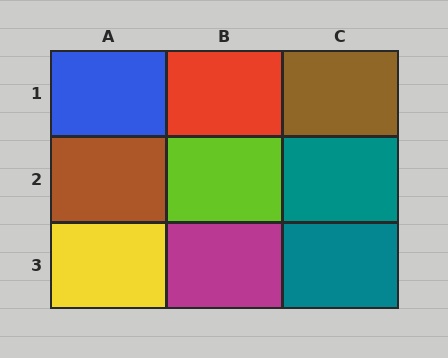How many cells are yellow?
1 cell is yellow.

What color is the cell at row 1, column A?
Blue.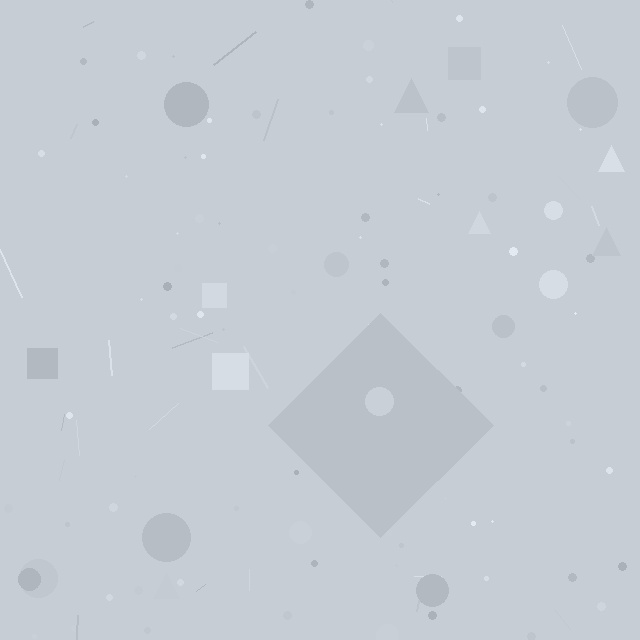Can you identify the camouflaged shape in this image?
The camouflaged shape is a diamond.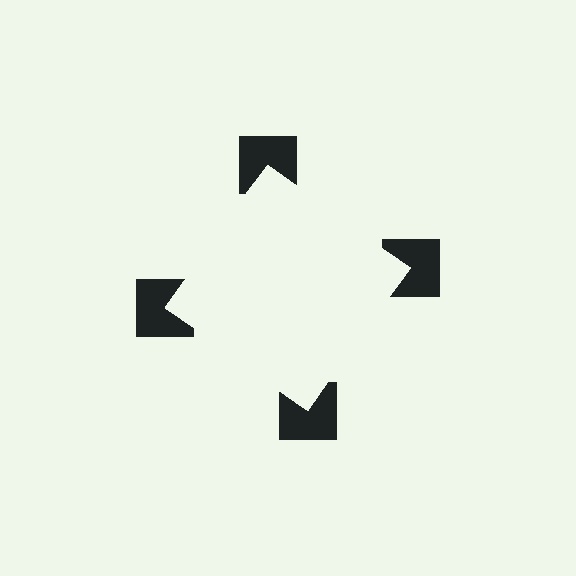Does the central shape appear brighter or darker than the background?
It typically appears slightly brighter than the background, even though no actual brightness change is drawn.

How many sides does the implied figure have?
4 sides.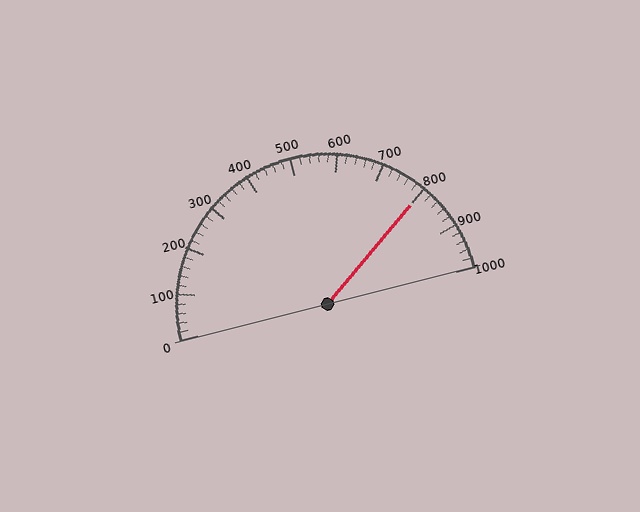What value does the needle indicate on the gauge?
The needle indicates approximately 800.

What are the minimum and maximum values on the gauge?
The gauge ranges from 0 to 1000.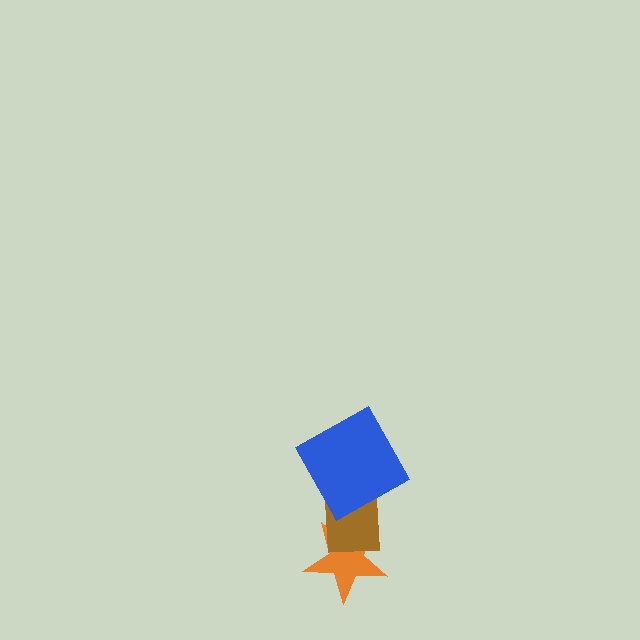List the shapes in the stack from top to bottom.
From top to bottom: the blue square, the brown rectangle, the orange star.